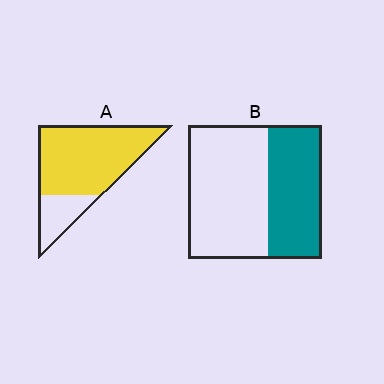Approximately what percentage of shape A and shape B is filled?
A is approximately 75% and B is approximately 40%.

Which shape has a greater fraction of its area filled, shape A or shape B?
Shape A.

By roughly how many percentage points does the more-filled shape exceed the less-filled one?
By roughly 35 percentage points (A over B).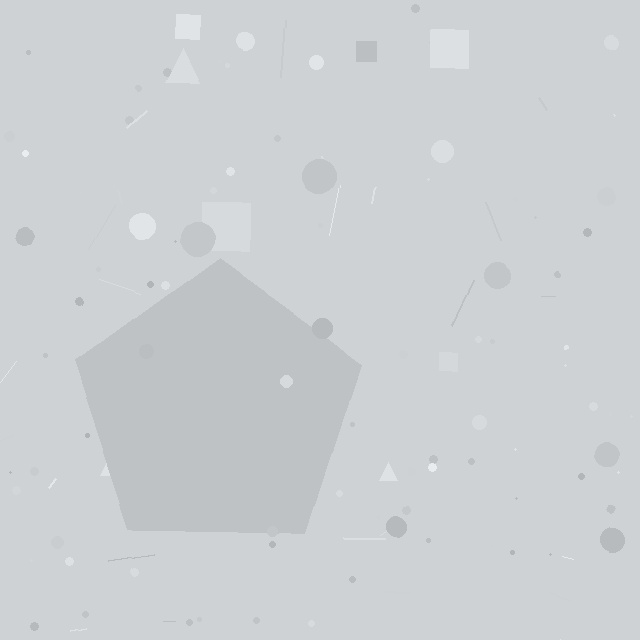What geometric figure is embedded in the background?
A pentagon is embedded in the background.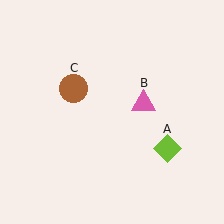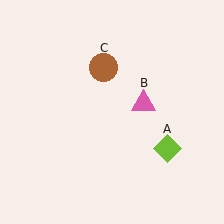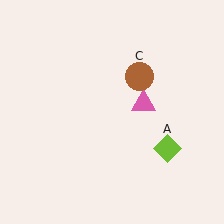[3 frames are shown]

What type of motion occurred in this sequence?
The brown circle (object C) rotated clockwise around the center of the scene.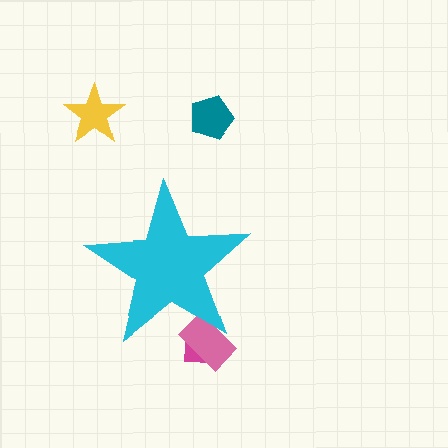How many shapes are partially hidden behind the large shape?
2 shapes are partially hidden.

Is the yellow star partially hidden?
No, the yellow star is fully visible.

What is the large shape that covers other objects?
A cyan star.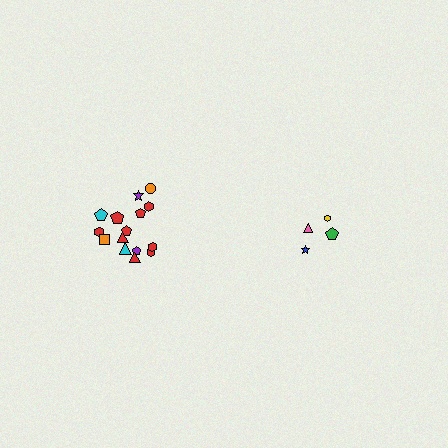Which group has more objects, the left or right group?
The left group.